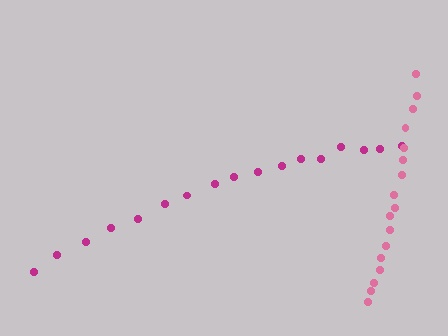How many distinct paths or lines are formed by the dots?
There are 2 distinct paths.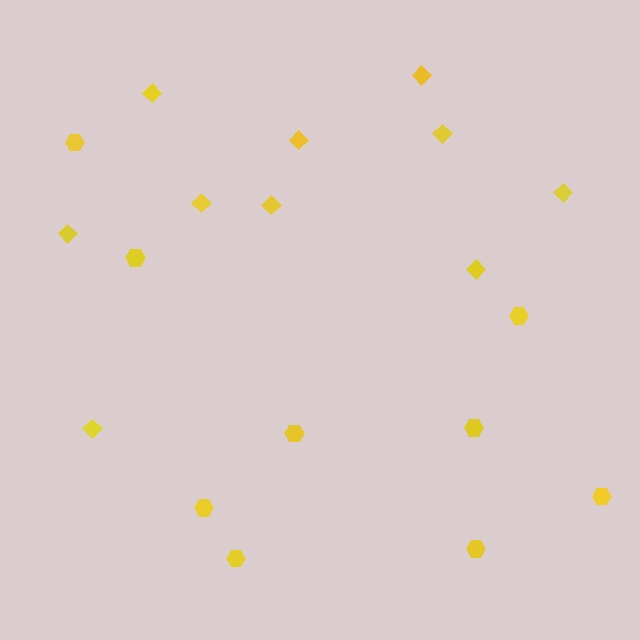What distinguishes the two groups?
There are 2 groups: one group of hexagons (9) and one group of diamonds (10).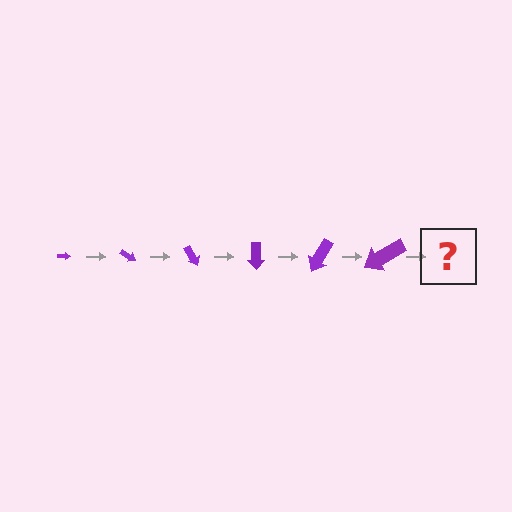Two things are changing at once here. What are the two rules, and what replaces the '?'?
The two rules are that the arrow grows larger each step and it rotates 30 degrees each step. The '?' should be an arrow, larger than the previous one and rotated 180 degrees from the start.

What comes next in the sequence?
The next element should be an arrow, larger than the previous one and rotated 180 degrees from the start.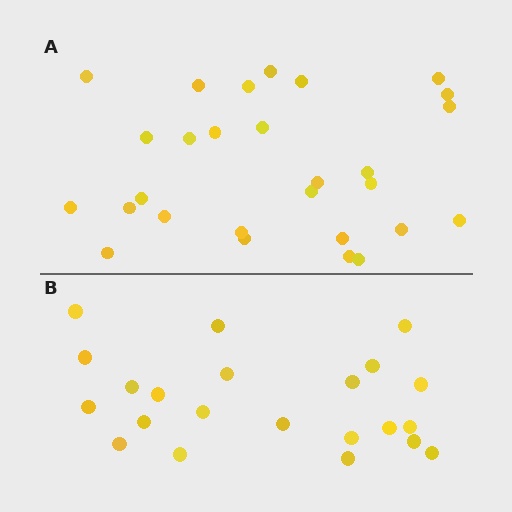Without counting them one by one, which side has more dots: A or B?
Region A (the top region) has more dots.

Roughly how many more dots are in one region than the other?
Region A has about 6 more dots than region B.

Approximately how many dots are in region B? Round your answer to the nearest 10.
About 20 dots. (The exact count is 22, which rounds to 20.)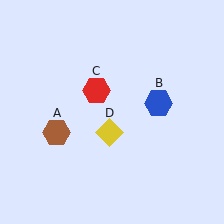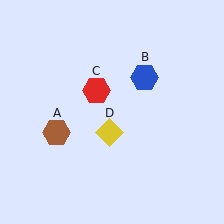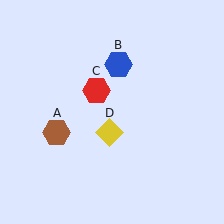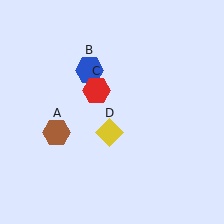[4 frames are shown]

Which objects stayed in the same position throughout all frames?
Brown hexagon (object A) and red hexagon (object C) and yellow diamond (object D) remained stationary.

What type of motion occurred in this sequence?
The blue hexagon (object B) rotated counterclockwise around the center of the scene.